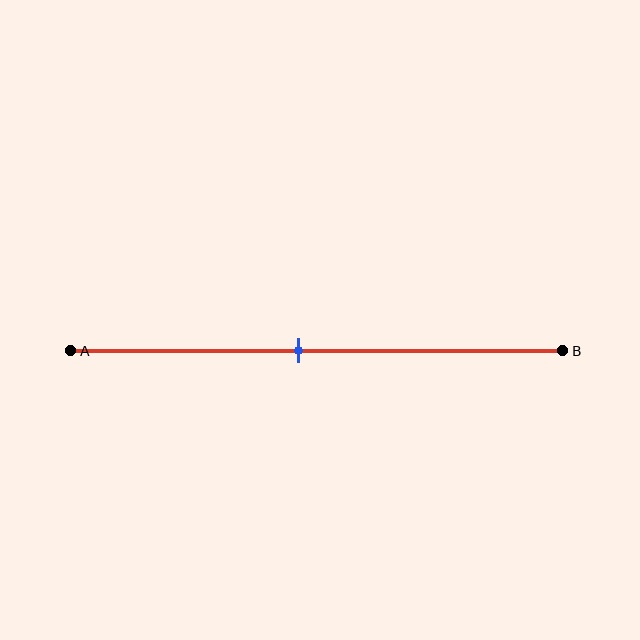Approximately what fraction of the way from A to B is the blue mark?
The blue mark is approximately 45% of the way from A to B.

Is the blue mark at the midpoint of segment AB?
No, the mark is at about 45% from A, not at the 50% midpoint.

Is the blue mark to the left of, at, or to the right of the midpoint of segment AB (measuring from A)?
The blue mark is to the left of the midpoint of segment AB.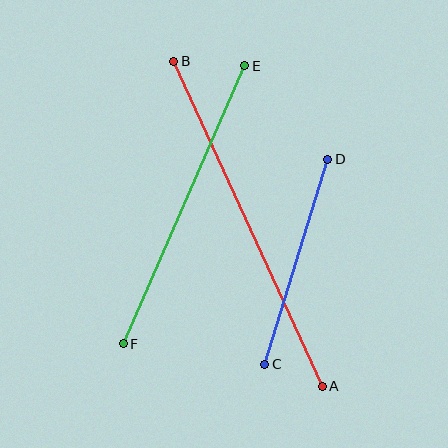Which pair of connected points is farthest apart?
Points A and B are farthest apart.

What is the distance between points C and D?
The distance is approximately 215 pixels.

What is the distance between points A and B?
The distance is approximately 357 pixels.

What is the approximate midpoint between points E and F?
The midpoint is at approximately (184, 205) pixels.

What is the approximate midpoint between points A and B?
The midpoint is at approximately (248, 224) pixels.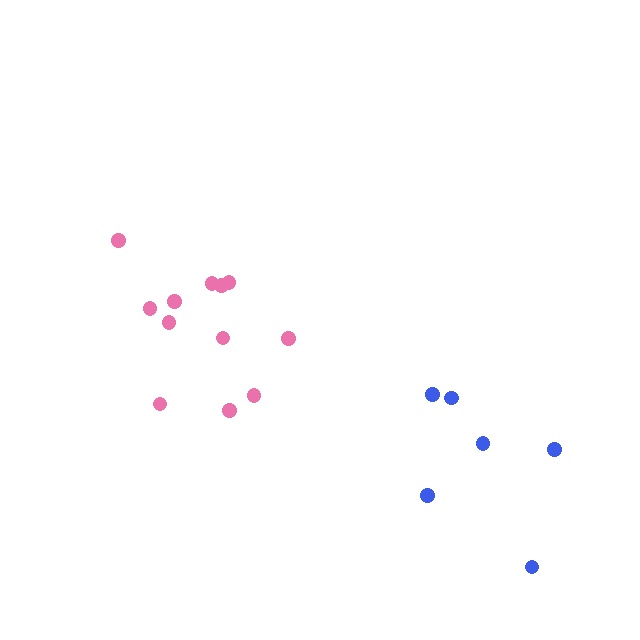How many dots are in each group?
Group 1: 12 dots, Group 2: 6 dots (18 total).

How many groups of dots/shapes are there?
There are 2 groups.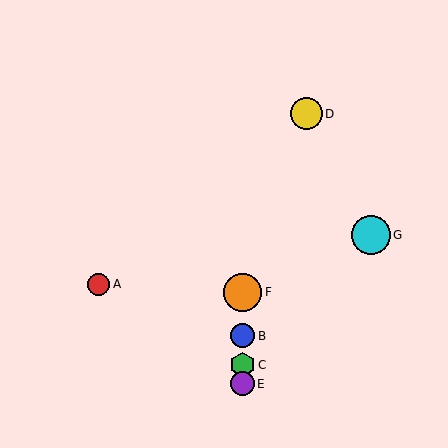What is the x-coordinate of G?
Object G is at x≈371.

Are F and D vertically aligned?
No, F is at x≈243 and D is at x≈306.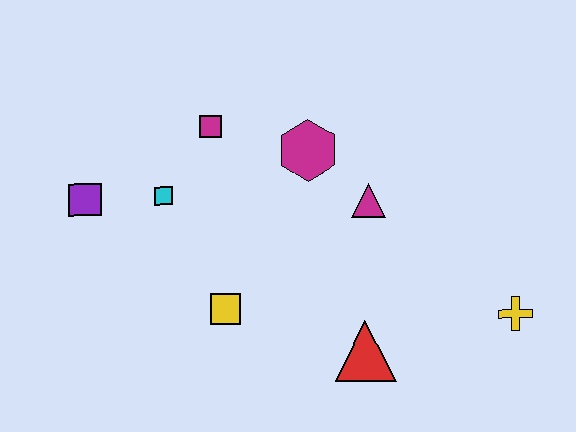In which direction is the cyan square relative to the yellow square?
The cyan square is above the yellow square.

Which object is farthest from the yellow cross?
The purple square is farthest from the yellow cross.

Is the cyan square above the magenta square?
No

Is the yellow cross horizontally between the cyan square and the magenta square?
No